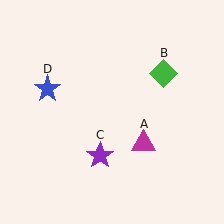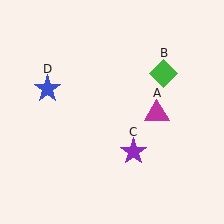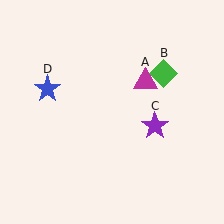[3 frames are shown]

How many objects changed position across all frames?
2 objects changed position: magenta triangle (object A), purple star (object C).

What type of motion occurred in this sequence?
The magenta triangle (object A), purple star (object C) rotated counterclockwise around the center of the scene.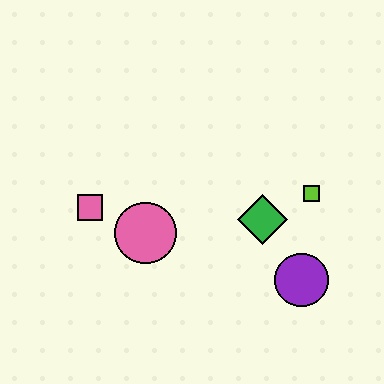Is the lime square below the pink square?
No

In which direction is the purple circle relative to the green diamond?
The purple circle is below the green diamond.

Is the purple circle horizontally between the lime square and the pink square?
Yes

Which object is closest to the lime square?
The green diamond is closest to the lime square.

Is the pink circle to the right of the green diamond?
No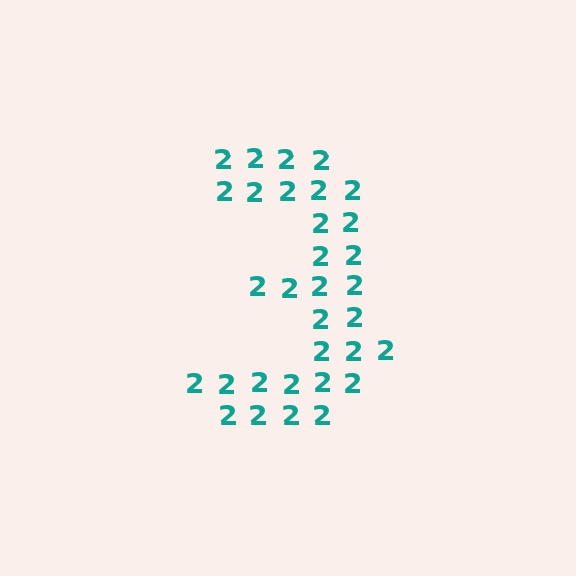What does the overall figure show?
The overall figure shows the digit 3.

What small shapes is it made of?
It is made of small digit 2's.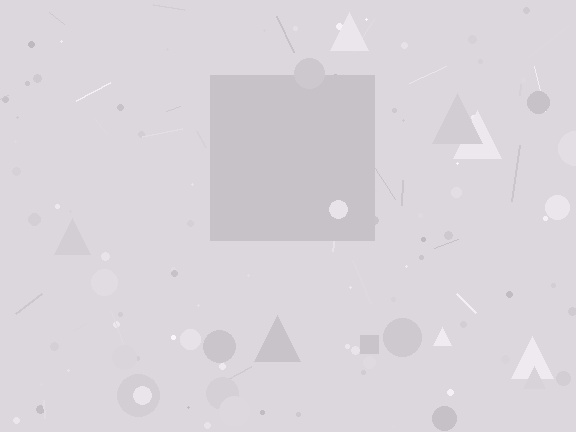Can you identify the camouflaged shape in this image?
The camouflaged shape is a square.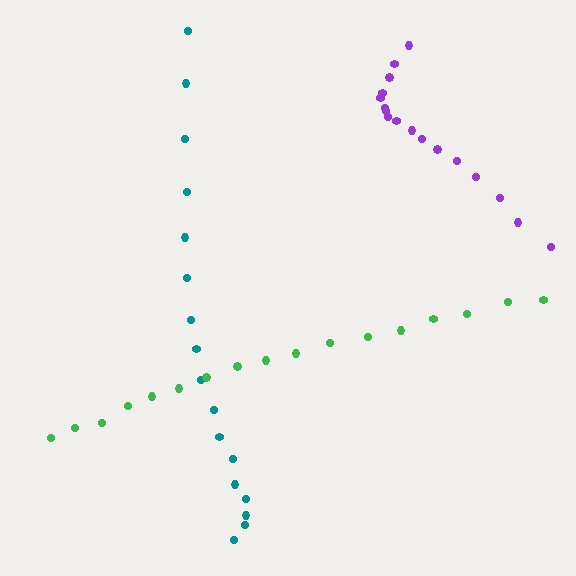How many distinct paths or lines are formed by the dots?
There are 3 distinct paths.